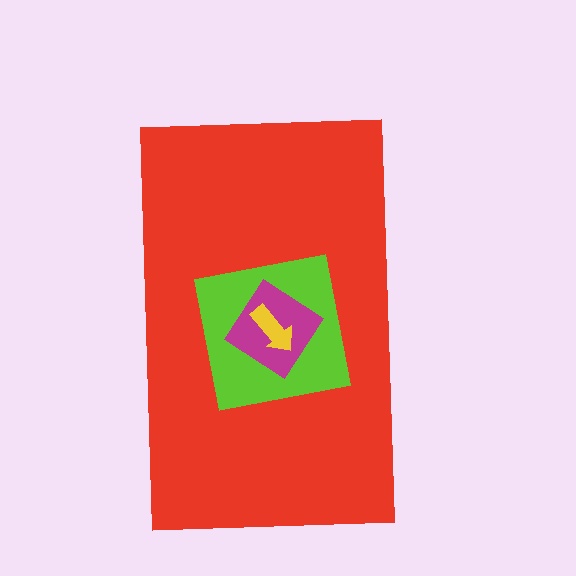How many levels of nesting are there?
4.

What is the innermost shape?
The yellow arrow.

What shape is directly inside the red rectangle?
The lime square.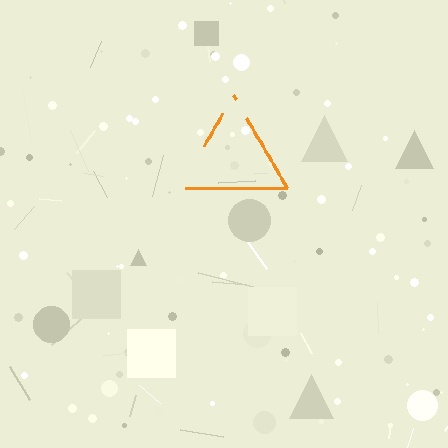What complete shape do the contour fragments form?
The contour fragments form a triangle.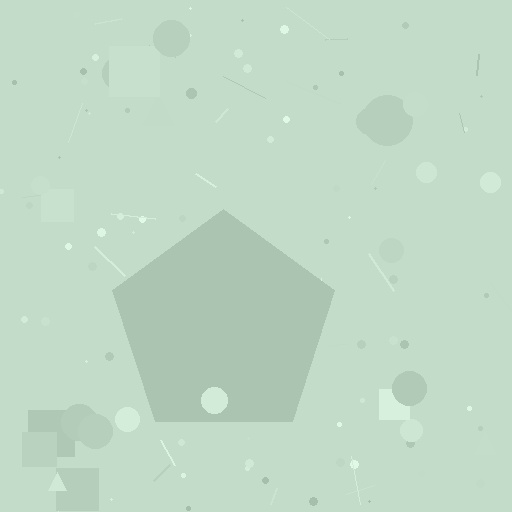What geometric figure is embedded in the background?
A pentagon is embedded in the background.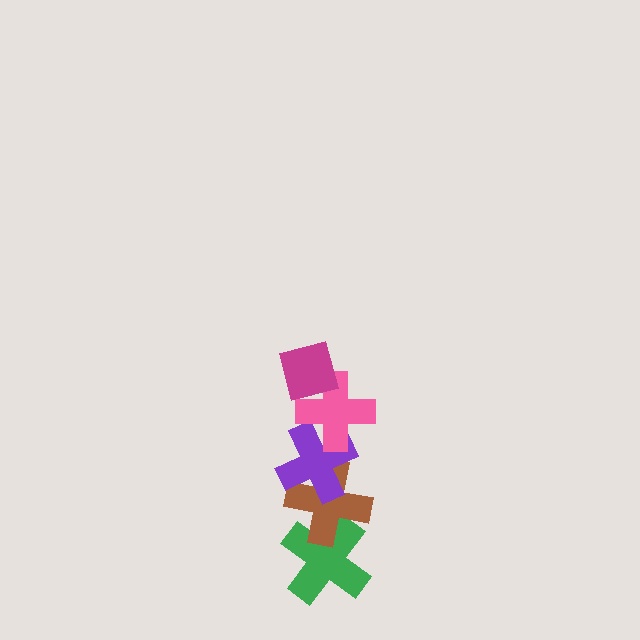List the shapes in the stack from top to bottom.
From top to bottom: the magenta diamond, the pink cross, the purple cross, the brown cross, the green cross.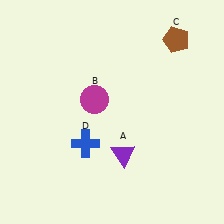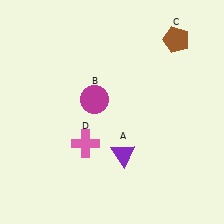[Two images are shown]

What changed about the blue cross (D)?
In Image 1, D is blue. In Image 2, it changed to pink.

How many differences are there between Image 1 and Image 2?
There is 1 difference between the two images.